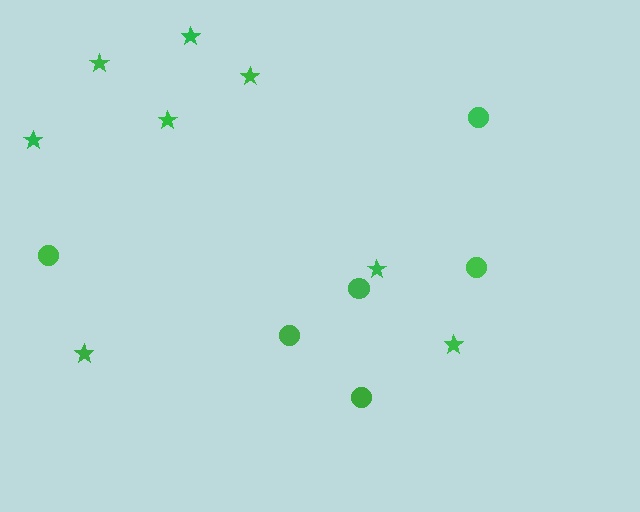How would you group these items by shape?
There are 2 groups: one group of circles (6) and one group of stars (8).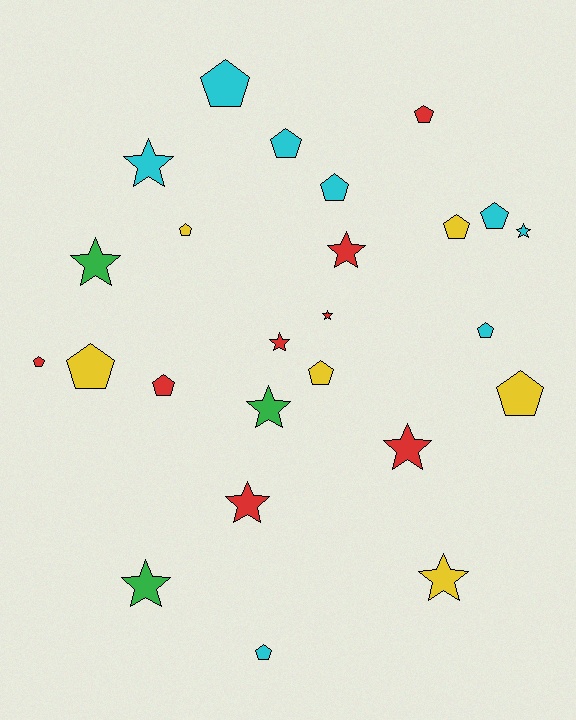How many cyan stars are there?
There are 2 cyan stars.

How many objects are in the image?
There are 25 objects.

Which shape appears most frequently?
Pentagon, with 14 objects.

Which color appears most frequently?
Red, with 8 objects.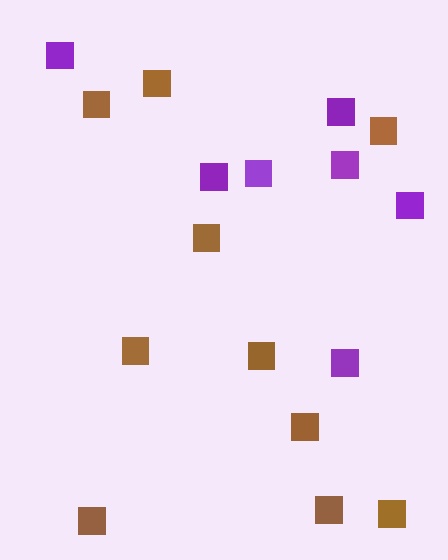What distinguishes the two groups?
There are 2 groups: one group of purple squares (7) and one group of brown squares (10).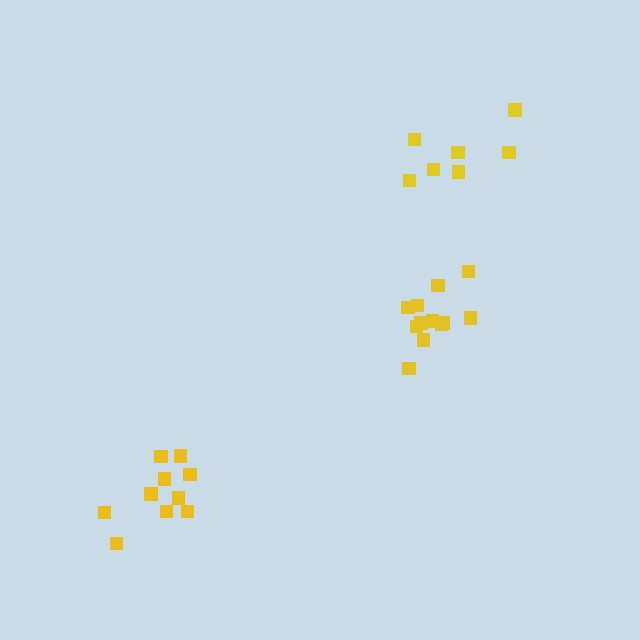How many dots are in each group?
Group 1: 7 dots, Group 2: 10 dots, Group 3: 12 dots (29 total).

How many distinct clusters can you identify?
There are 3 distinct clusters.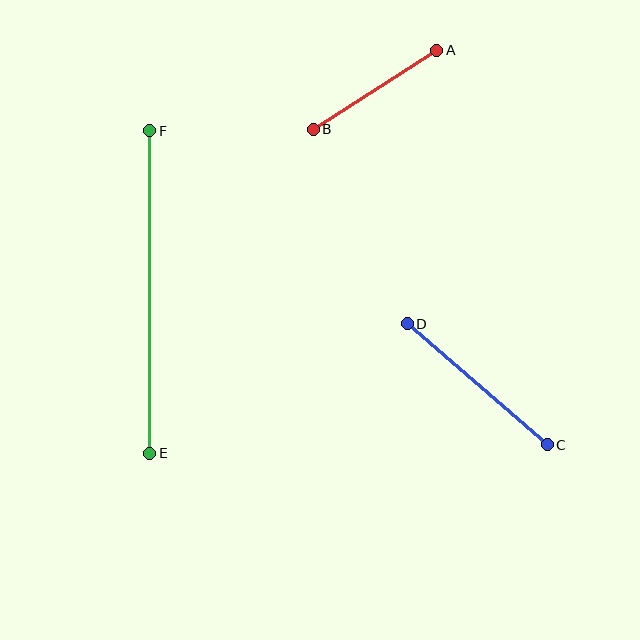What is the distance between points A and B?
The distance is approximately 147 pixels.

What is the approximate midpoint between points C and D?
The midpoint is at approximately (477, 384) pixels.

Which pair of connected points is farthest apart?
Points E and F are farthest apart.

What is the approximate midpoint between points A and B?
The midpoint is at approximately (375, 90) pixels.